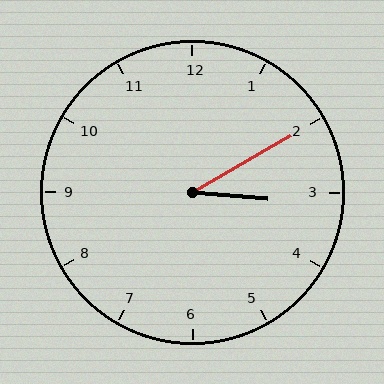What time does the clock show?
3:10.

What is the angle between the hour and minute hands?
Approximately 35 degrees.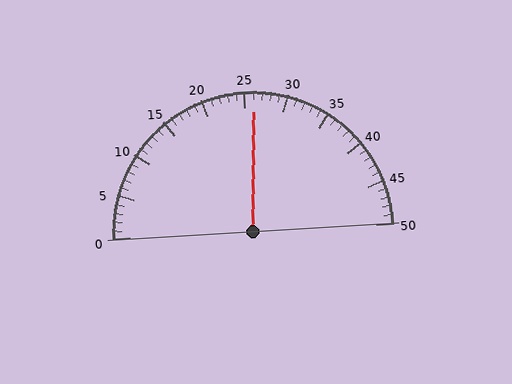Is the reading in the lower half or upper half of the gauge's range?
The reading is in the upper half of the range (0 to 50).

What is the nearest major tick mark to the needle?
The nearest major tick mark is 25.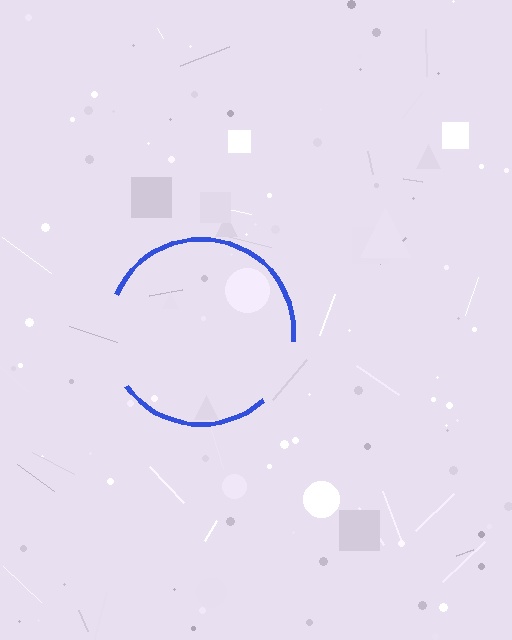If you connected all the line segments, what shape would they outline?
They would outline a circle.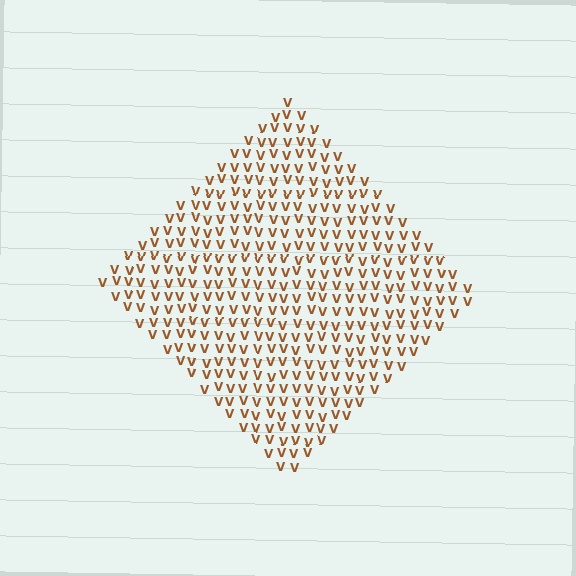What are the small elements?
The small elements are letter V's.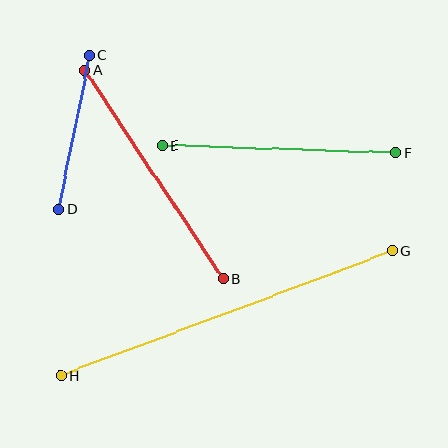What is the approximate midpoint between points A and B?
The midpoint is at approximately (154, 175) pixels.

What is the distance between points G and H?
The distance is approximately 354 pixels.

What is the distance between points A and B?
The distance is approximately 250 pixels.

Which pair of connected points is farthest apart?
Points G and H are farthest apart.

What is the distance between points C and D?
The distance is approximately 157 pixels.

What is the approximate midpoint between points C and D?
The midpoint is at approximately (74, 132) pixels.